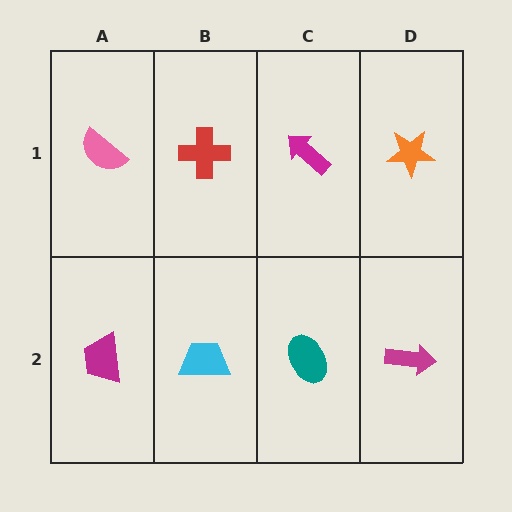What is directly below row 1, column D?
A magenta arrow.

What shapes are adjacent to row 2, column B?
A red cross (row 1, column B), a magenta trapezoid (row 2, column A), a teal ellipse (row 2, column C).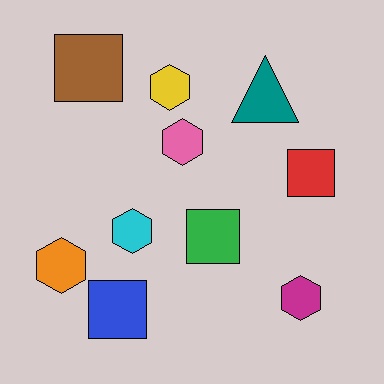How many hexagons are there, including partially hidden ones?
There are 5 hexagons.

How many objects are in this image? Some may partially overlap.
There are 10 objects.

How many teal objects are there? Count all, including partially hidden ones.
There is 1 teal object.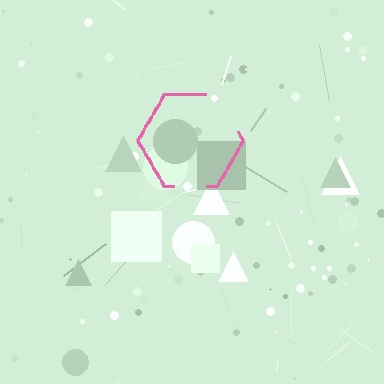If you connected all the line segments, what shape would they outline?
They would outline a hexagon.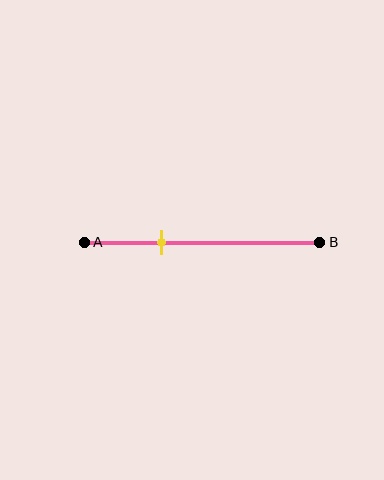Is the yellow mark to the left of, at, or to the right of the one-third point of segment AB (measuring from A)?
The yellow mark is approximately at the one-third point of segment AB.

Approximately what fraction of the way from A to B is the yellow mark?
The yellow mark is approximately 35% of the way from A to B.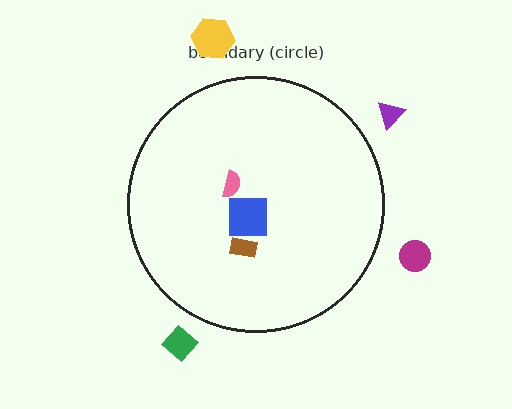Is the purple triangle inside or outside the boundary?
Outside.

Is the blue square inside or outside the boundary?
Inside.